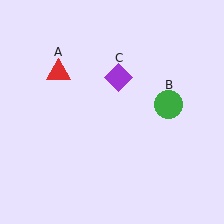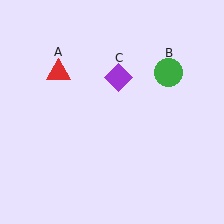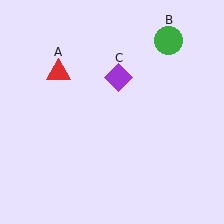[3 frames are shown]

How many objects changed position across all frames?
1 object changed position: green circle (object B).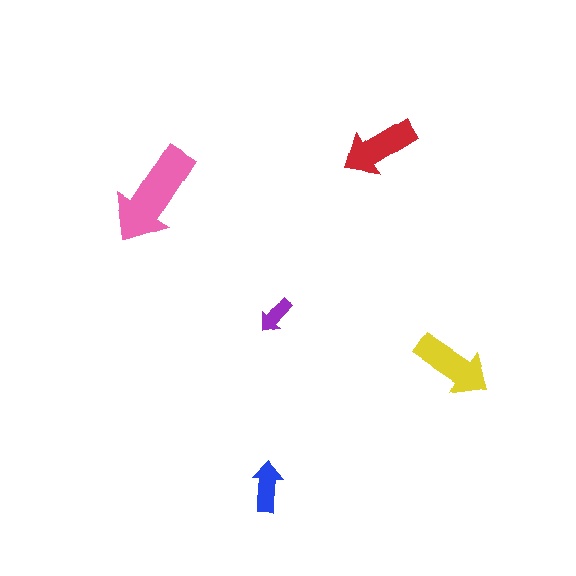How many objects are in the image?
There are 5 objects in the image.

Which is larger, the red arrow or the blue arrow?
The red one.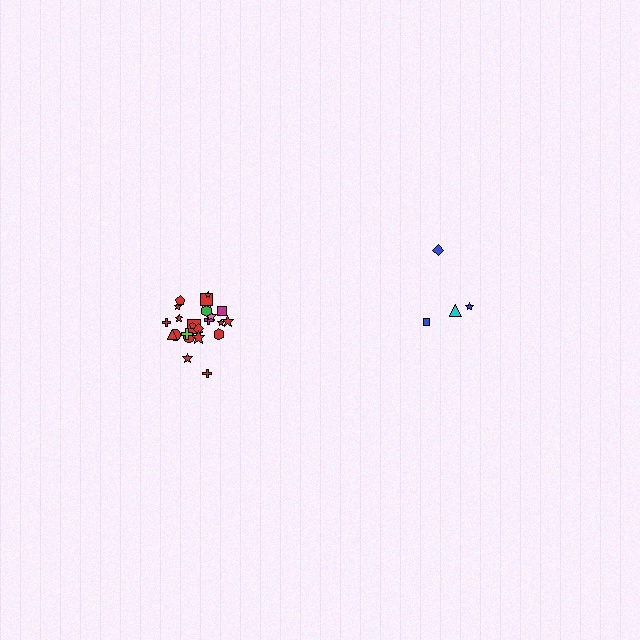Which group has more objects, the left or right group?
The left group.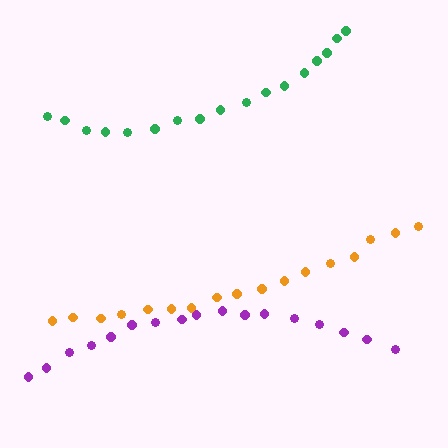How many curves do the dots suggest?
There are 3 distinct paths.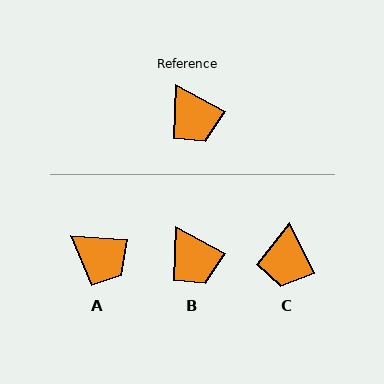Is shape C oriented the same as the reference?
No, it is off by about 36 degrees.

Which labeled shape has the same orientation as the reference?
B.